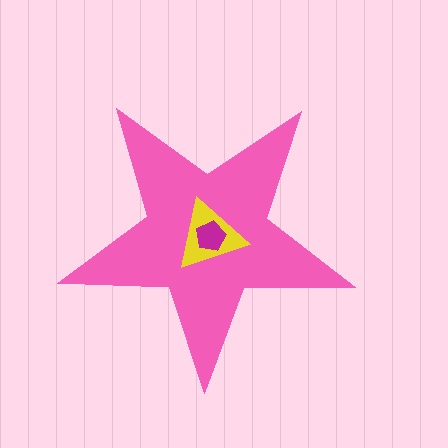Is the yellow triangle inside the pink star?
Yes.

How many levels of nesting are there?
3.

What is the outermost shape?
The pink star.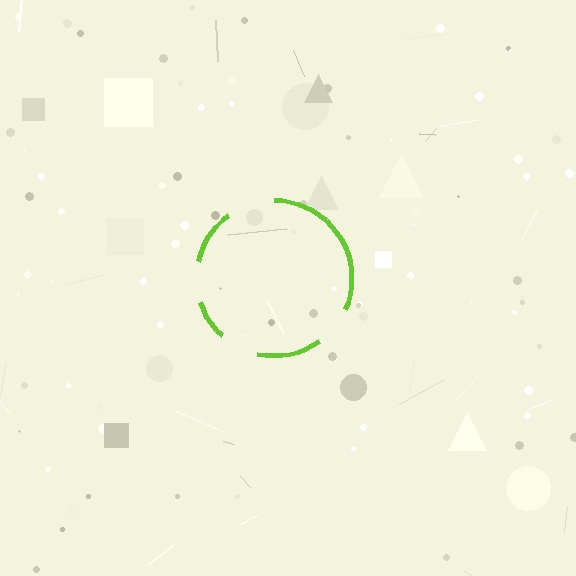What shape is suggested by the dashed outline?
The dashed outline suggests a circle.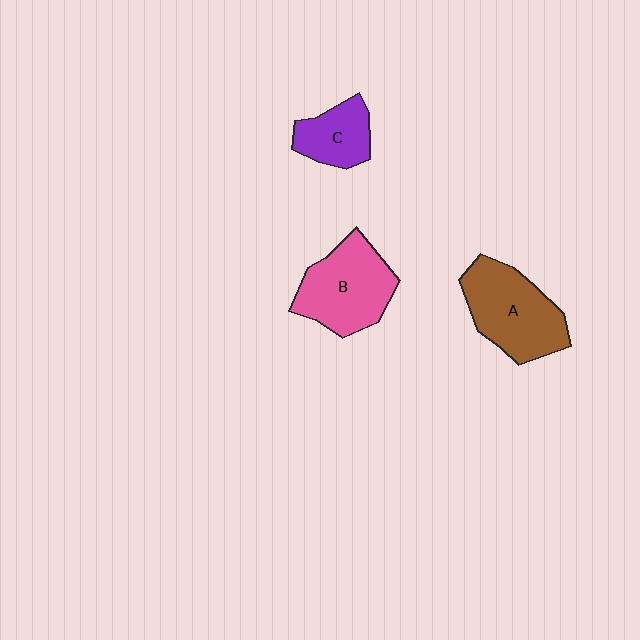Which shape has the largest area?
Shape A (brown).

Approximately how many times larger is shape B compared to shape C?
Approximately 1.7 times.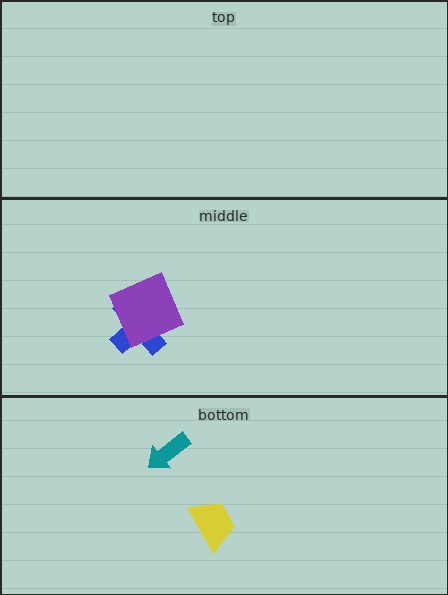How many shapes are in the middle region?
2.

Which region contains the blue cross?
The middle region.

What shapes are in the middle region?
The blue cross, the purple square.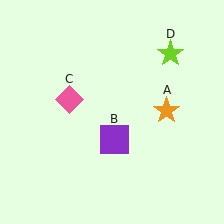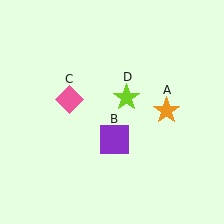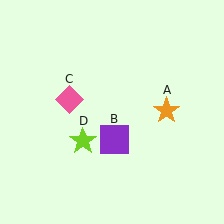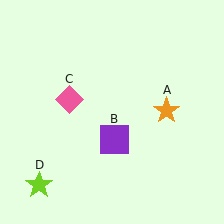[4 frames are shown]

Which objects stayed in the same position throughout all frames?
Orange star (object A) and purple square (object B) and pink diamond (object C) remained stationary.